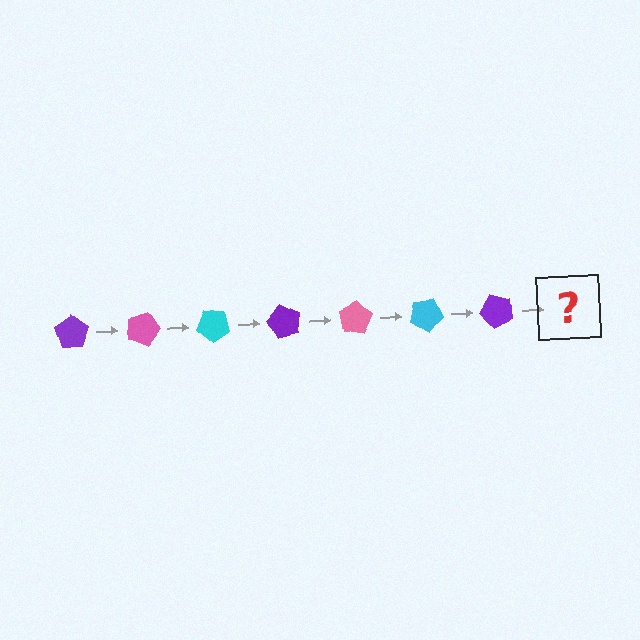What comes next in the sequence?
The next element should be a pink pentagon, rotated 140 degrees from the start.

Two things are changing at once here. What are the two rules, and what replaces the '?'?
The two rules are that it rotates 20 degrees each step and the color cycles through purple, pink, and cyan. The '?' should be a pink pentagon, rotated 140 degrees from the start.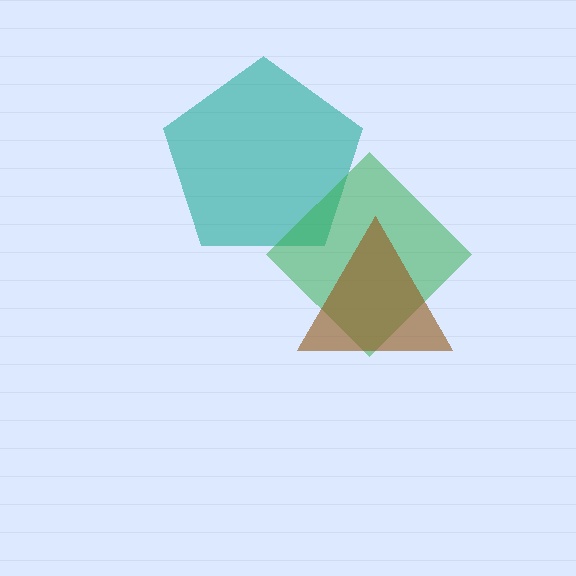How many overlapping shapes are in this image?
There are 3 overlapping shapes in the image.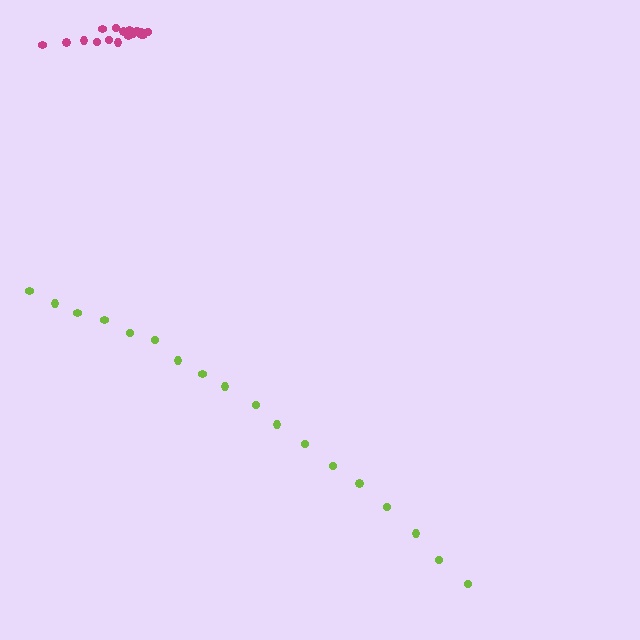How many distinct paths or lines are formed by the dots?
There are 2 distinct paths.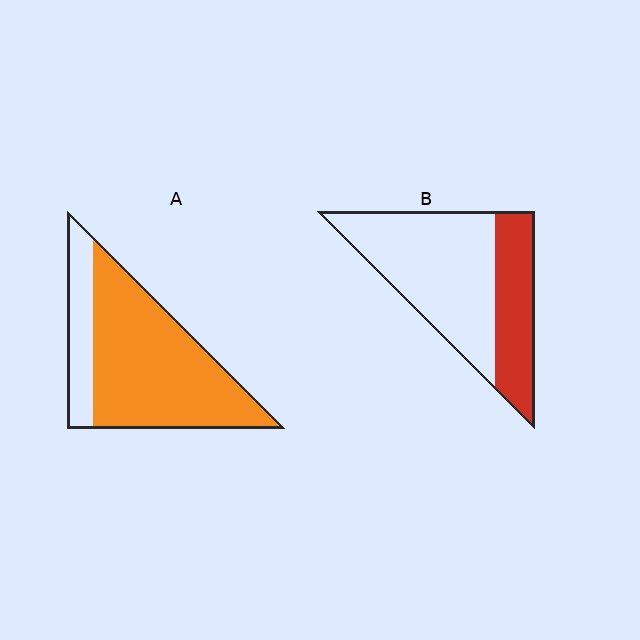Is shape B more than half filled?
No.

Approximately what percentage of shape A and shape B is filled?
A is approximately 80% and B is approximately 35%.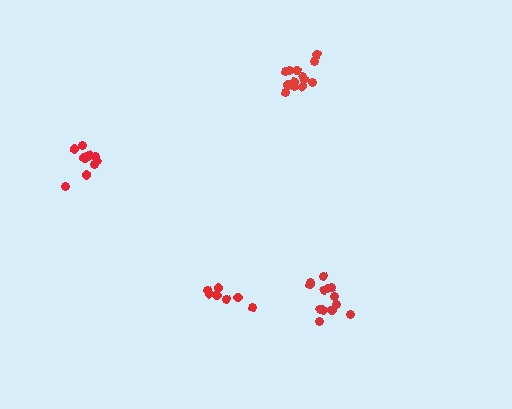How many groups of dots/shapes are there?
There are 4 groups.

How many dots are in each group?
Group 1: 10 dots, Group 2: 13 dots, Group 3: 7 dots, Group 4: 13 dots (43 total).